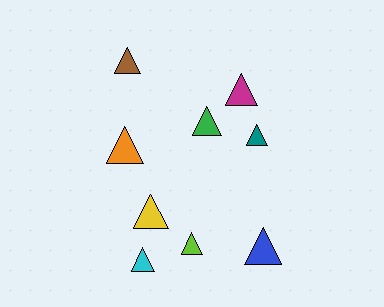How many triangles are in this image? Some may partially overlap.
There are 9 triangles.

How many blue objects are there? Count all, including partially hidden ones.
There is 1 blue object.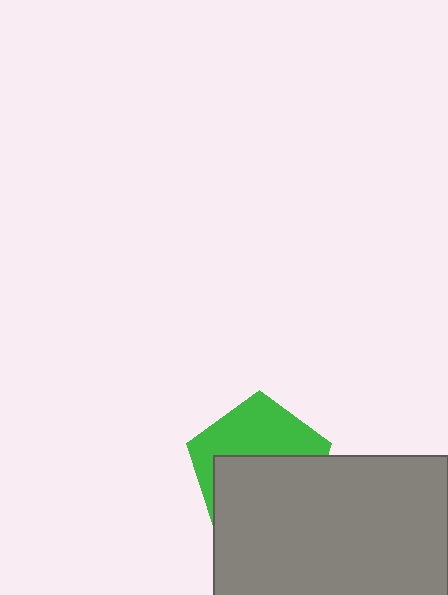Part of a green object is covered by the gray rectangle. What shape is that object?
It is a pentagon.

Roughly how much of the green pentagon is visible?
About half of it is visible (roughly 46%).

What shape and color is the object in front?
The object in front is a gray rectangle.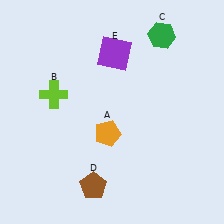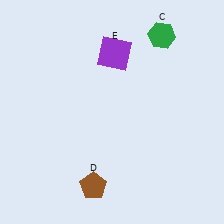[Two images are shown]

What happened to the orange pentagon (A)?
The orange pentagon (A) was removed in Image 2. It was in the bottom-left area of Image 1.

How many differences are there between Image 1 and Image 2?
There are 2 differences between the two images.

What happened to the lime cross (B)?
The lime cross (B) was removed in Image 2. It was in the top-left area of Image 1.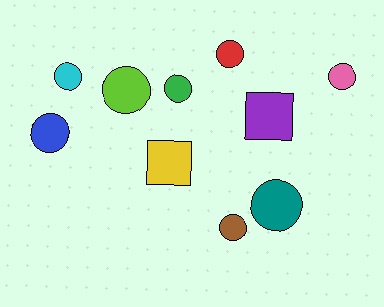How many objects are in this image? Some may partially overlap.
There are 10 objects.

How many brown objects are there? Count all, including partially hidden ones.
There is 1 brown object.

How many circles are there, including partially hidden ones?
There are 8 circles.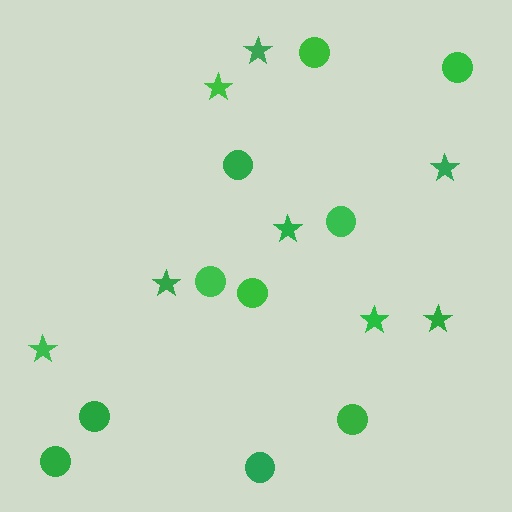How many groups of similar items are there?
There are 2 groups: one group of circles (10) and one group of stars (8).